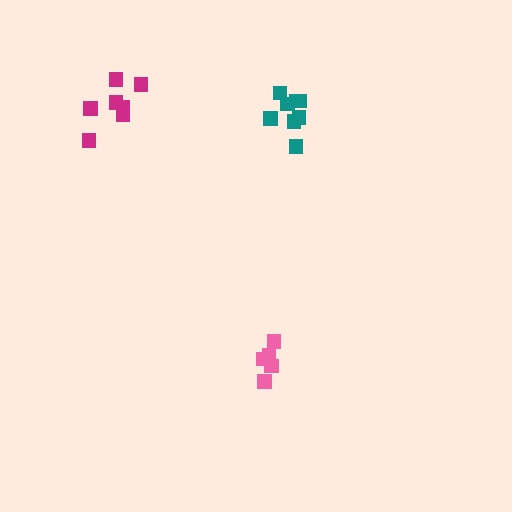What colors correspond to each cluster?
The clusters are colored: pink, teal, magenta.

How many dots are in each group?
Group 1: 5 dots, Group 2: 8 dots, Group 3: 7 dots (20 total).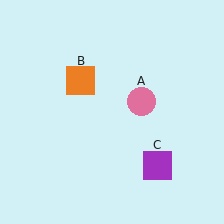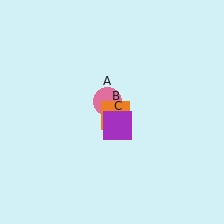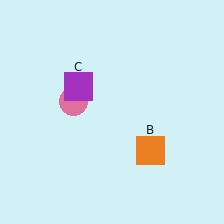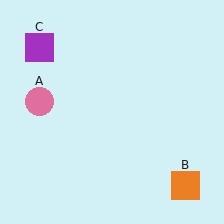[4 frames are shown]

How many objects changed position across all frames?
3 objects changed position: pink circle (object A), orange square (object B), purple square (object C).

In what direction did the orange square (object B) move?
The orange square (object B) moved down and to the right.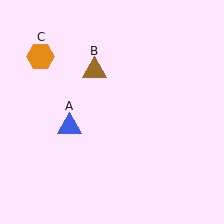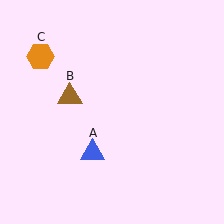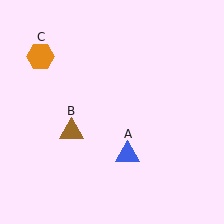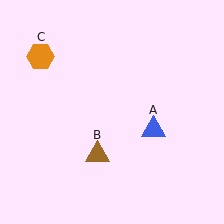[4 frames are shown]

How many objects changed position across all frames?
2 objects changed position: blue triangle (object A), brown triangle (object B).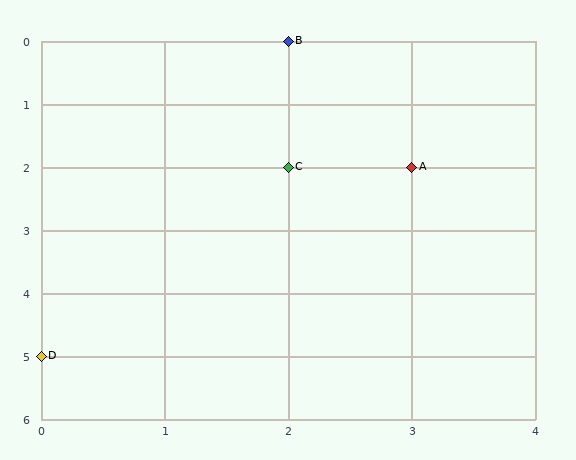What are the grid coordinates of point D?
Point D is at grid coordinates (0, 5).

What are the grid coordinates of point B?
Point B is at grid coordinates (2, 0).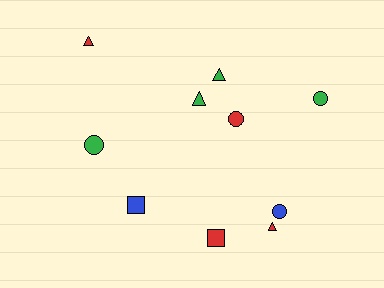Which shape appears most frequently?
Circle, with 4 objects.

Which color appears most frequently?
Red, with 4 objects.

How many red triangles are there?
There are 2 red triangles.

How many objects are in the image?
There are 10 objects.